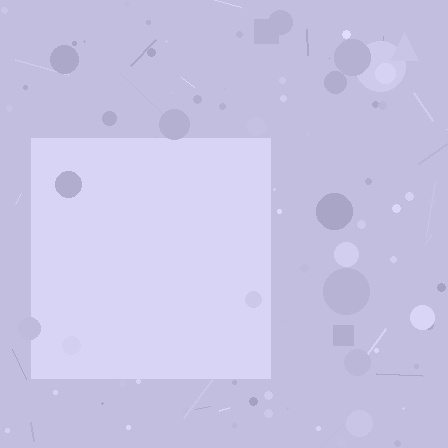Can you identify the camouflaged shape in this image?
The camouflaged shape is a square.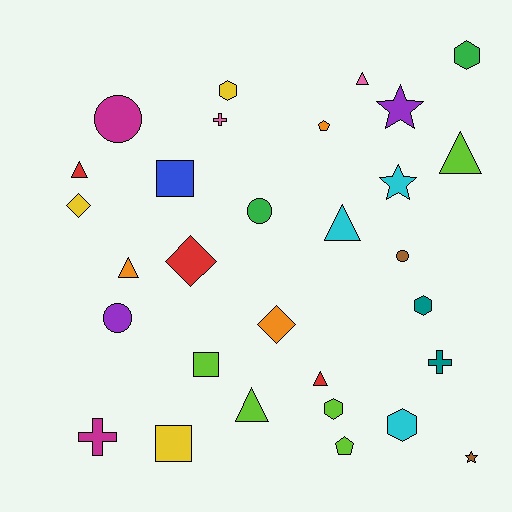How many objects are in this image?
There are 30 objects.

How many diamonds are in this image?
There are 3 diamonds.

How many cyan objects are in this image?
There are 3 cyan objects.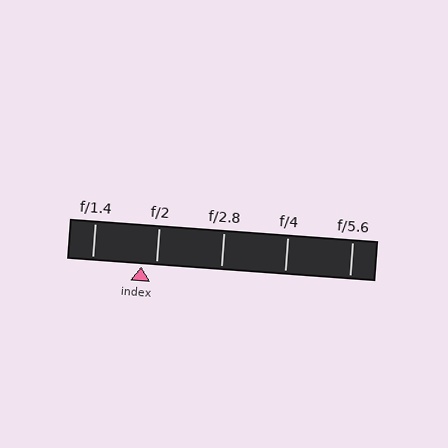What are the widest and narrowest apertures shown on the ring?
The widest aperture shown is f/1.4 and the narrowest is f/5.6.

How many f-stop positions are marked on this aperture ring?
There are 5 f-stop positions marked.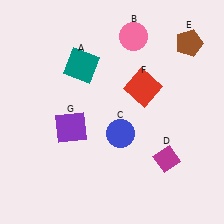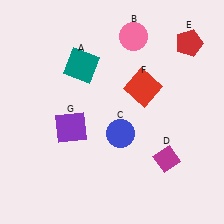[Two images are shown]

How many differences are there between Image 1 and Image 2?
There is 1 difference between the two images.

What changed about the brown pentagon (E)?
In Image 1, E is brown. In Image 2, it changed to red.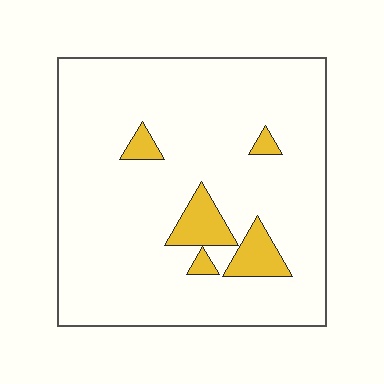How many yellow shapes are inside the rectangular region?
5.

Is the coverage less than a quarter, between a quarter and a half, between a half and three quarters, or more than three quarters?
Less than a quarter.